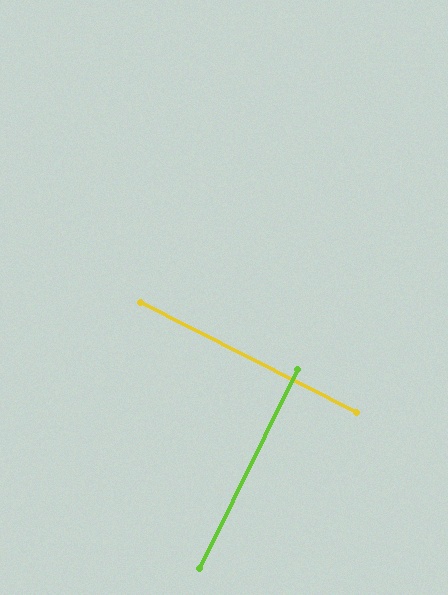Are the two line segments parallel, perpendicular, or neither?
Perpendicular — they meet at approximately 89°.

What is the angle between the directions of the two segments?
Approximately 89 degrees.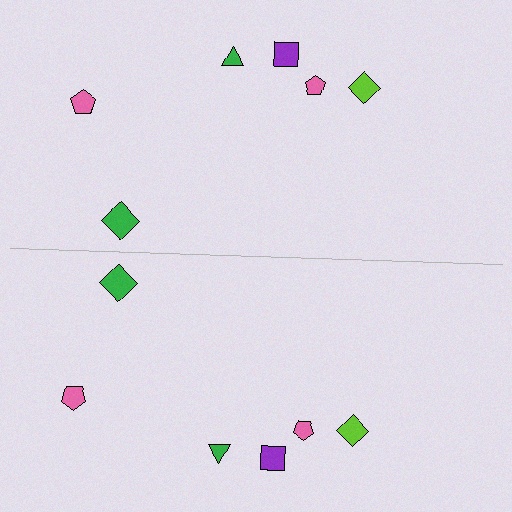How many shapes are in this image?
There are 12 shapes in this image.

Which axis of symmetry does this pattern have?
The pattern has a horizontal axis of symmetry running through the center of the image.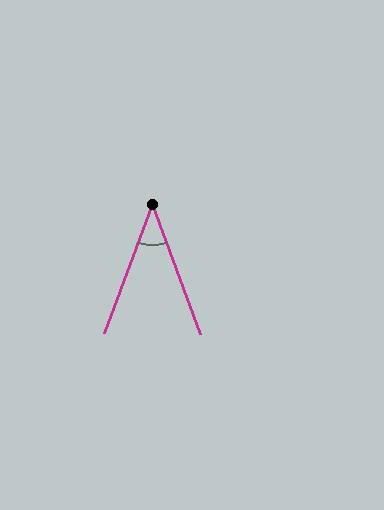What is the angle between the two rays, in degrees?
Approximately 41 degrees.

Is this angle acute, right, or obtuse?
It is acute.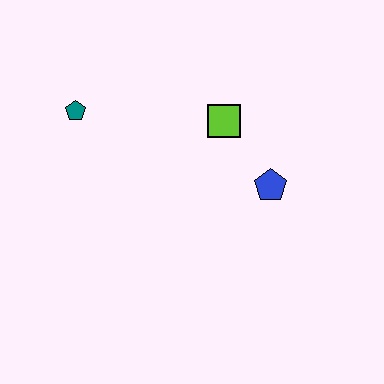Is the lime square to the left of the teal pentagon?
No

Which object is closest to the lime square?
The blue pentagon is closest to the lime square.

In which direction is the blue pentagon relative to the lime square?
The blue pentagon is below the lime square.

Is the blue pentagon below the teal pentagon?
Yes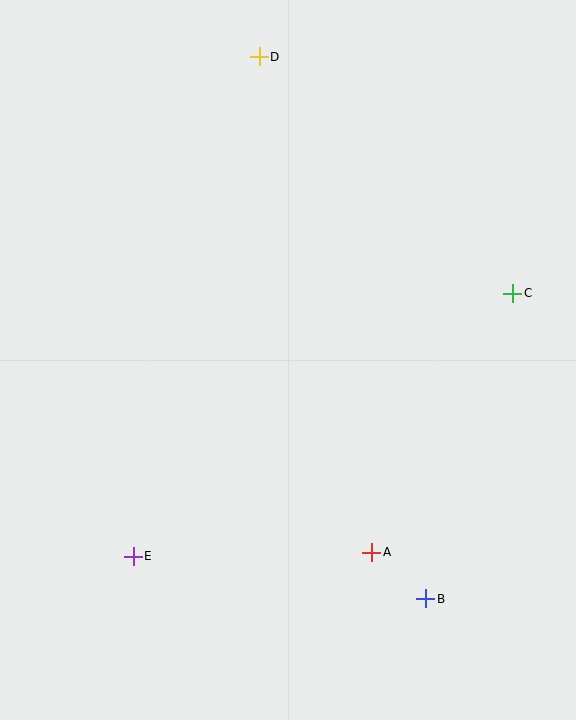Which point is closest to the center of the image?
Point A at (372, 552) is closest to the center.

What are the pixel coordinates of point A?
Point A is at (372, 552).